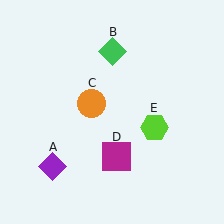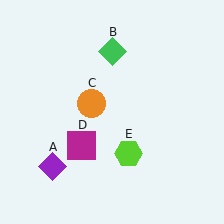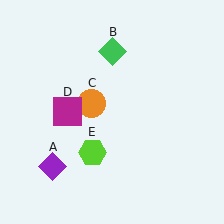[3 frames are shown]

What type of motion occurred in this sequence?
The magenta square (object D), lime hexagon (object E) rotated clockwise around the center of the scene.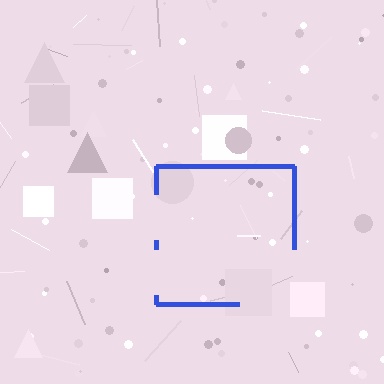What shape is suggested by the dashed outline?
The dashed outline suggests a square.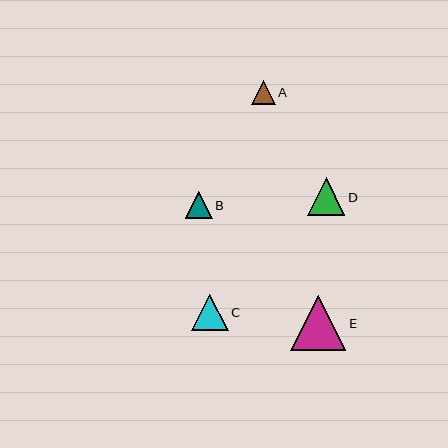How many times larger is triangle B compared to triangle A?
Triangle B is approximately 1.1 times the size of triangle A.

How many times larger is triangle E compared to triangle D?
Triangle E is approximately 1.5 times the size of triangle D.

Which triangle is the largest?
Triangle E is the largest with a size of approximately 55 pixels.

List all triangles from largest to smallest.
From largest to smallest: E, D, C, B, A.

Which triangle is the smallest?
Triangle A is the smallest with a size of approximately 24 pixels.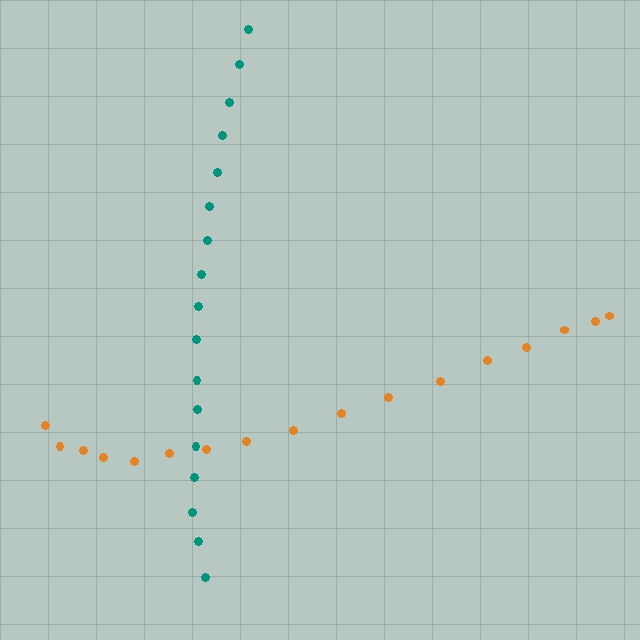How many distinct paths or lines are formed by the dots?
There are 2 distinct paths.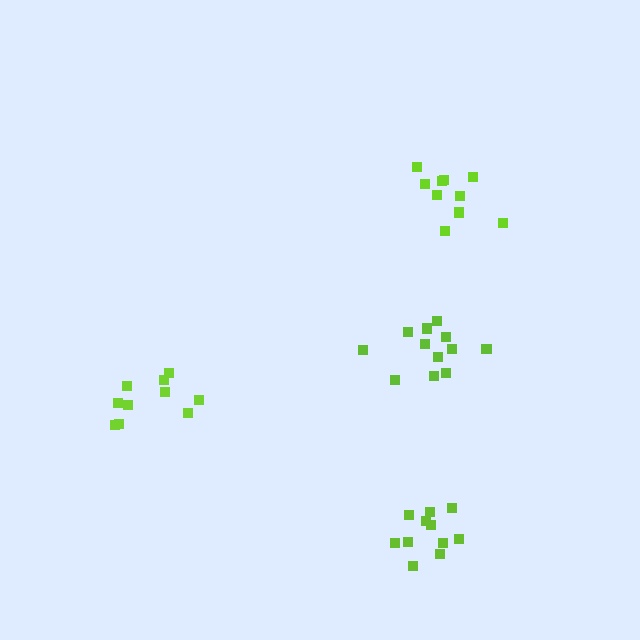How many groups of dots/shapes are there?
There are 4 groups.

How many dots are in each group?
Group 1: 10 dots, Group 2: 11 dots, Group 3: 10 dots, Group 4: 12 dots (43 total).